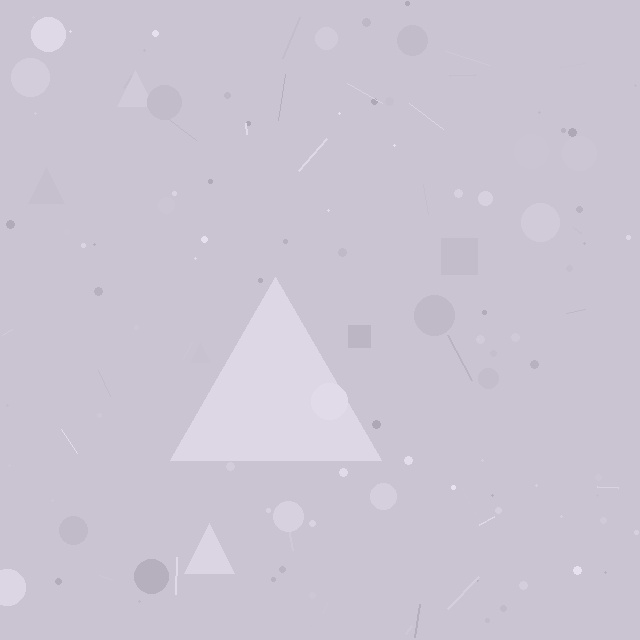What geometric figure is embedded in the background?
A triangle is embedded in the background.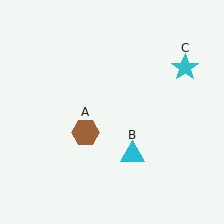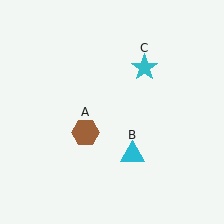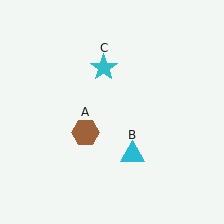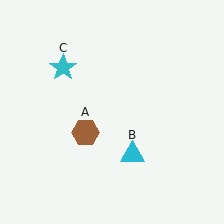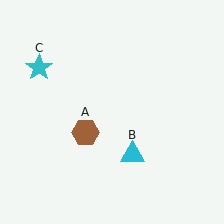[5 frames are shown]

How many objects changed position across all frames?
1 object changed position: cyan star (object C).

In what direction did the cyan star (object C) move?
The cyan star (object C) moved left.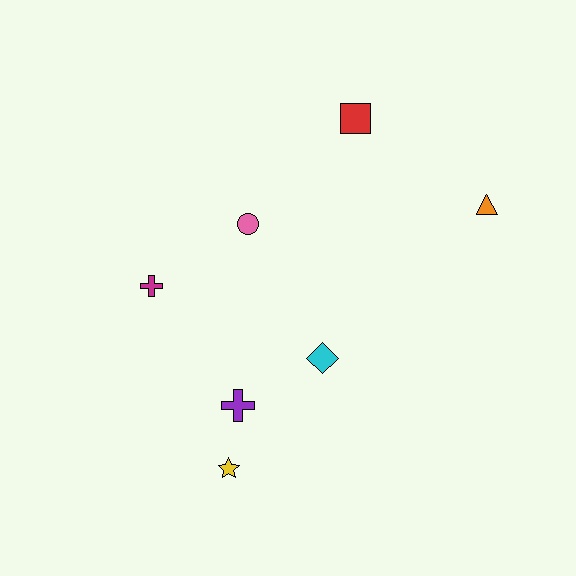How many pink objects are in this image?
There is 1 pink object.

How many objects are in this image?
There are 7 objects.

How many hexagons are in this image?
There are no hexagons.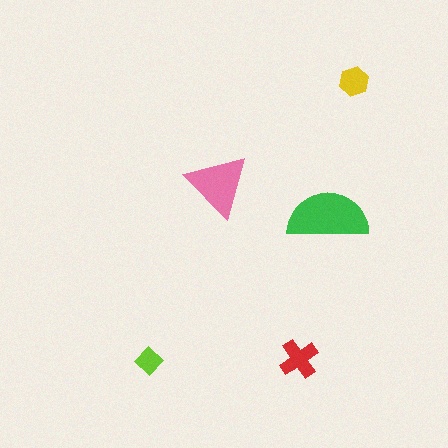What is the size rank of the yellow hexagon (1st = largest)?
4th.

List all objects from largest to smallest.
The green semicircle, the pink triangle, the red cross, the yellow hexagon, the lime diamond.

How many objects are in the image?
There are 5 objects in the image.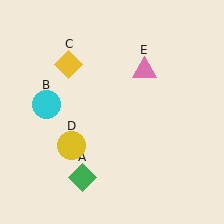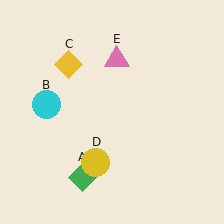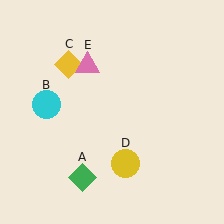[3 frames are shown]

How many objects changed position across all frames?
2 objects changed position: yellow circle (object D), pink triangle (object E).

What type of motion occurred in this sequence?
The yellow circle (object D), pink triangle (object E) rotated counterclockwise around the center of the scene.